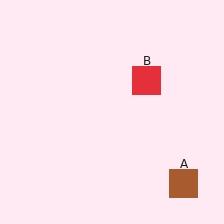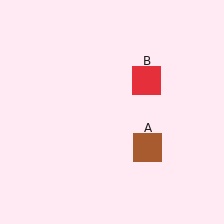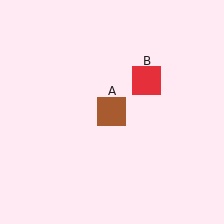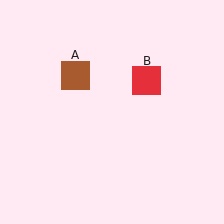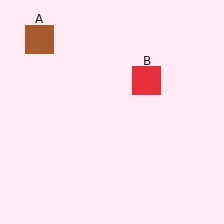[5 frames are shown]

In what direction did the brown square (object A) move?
The brown square (object A) moved up and to the left.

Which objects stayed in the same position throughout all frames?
Red square (object B) remained stationary.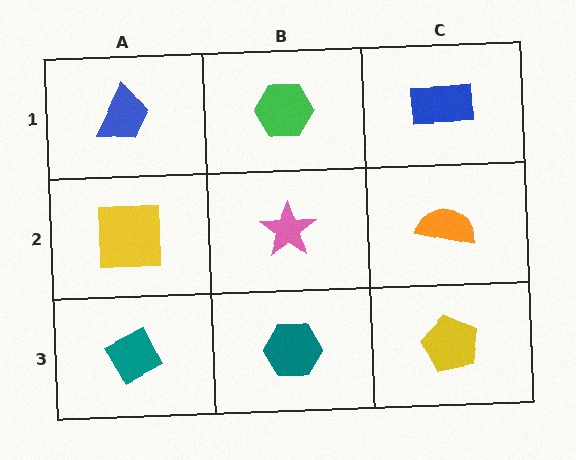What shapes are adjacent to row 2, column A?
A blue trapezoid (row 1, column A), a teal diamond (row 3, column A), a pink star (row 2, column B).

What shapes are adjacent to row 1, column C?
An orange semicircle (row 2, column C), a green hexagon (row 1, column B).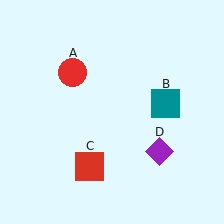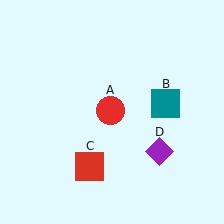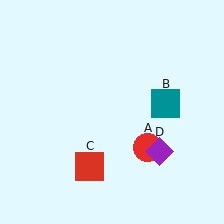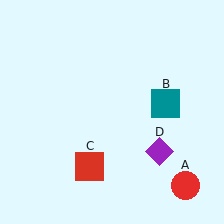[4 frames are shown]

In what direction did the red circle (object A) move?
The red circle (object A) moved down and to the right.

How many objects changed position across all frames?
1 object changed position: red circle (object A).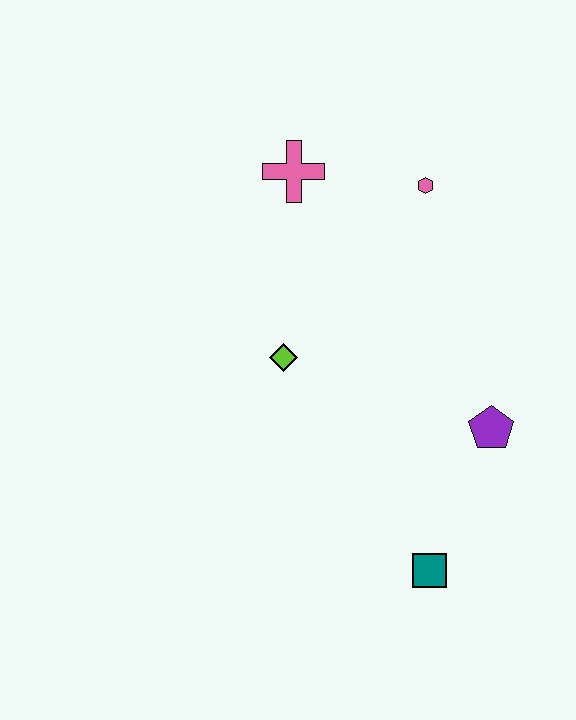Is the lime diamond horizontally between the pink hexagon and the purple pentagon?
No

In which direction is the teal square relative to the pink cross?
The teal square is below the pink cross.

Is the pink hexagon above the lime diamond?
Yes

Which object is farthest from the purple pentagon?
The pink cross is farthest from the purple pentagon.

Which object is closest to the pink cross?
The pink hexagon is closest to the pink cross.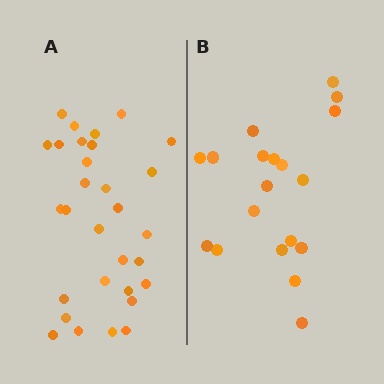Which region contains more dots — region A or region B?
Region A (the left region) has more dots.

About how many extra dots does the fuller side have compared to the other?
Region A has roughly 12 or so more dots than region B.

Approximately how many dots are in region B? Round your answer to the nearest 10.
About 20 dots. (The exact count is 19, which rounds to 20.)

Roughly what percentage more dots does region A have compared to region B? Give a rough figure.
About 60% more.